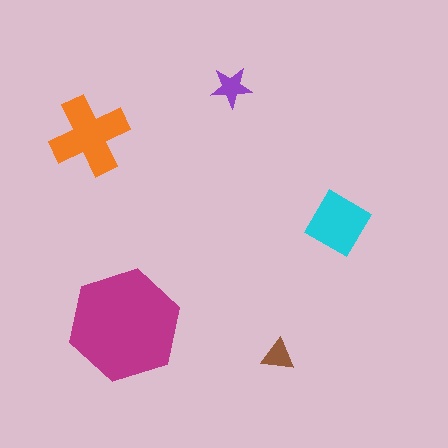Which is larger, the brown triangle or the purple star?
The purple star.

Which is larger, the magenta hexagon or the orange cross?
The magenta hexagon.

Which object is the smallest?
The brown triangle.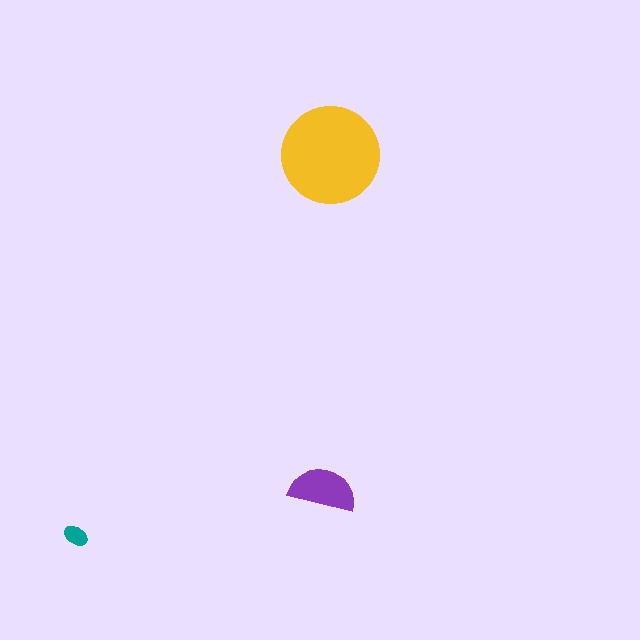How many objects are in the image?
There are 3 objects in the image.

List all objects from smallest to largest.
The teal ellipse, the purple semicircle, the yellow circle.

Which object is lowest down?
The teal ellipse is bottommost.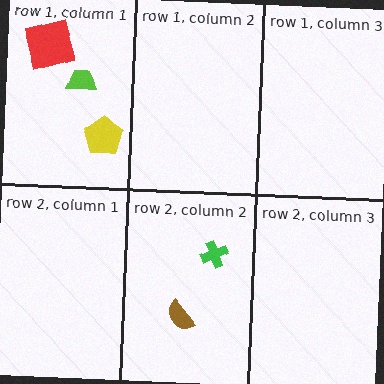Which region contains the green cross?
The row 2, column 2 region.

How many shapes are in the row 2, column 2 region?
2.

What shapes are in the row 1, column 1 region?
The lime trapezoid, the yellow pentagon, the red square.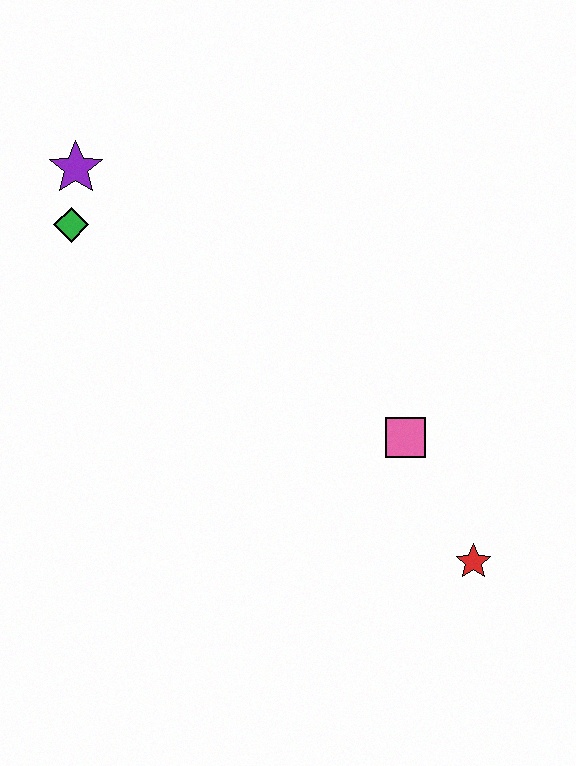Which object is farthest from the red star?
The purple star is farthest from the red star.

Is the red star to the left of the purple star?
No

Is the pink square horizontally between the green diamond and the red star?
Yes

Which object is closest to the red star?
The pink square is closest to the red star.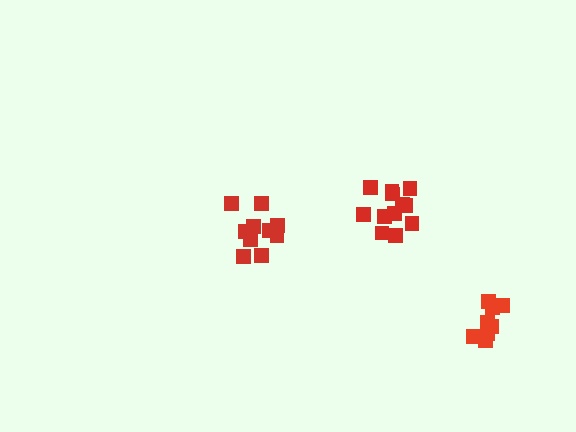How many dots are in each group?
Group 1: 12 dots, Group 2: 8 dots, Group 3: 10 dots (30 total).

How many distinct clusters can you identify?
There are 3 distinct clusters.